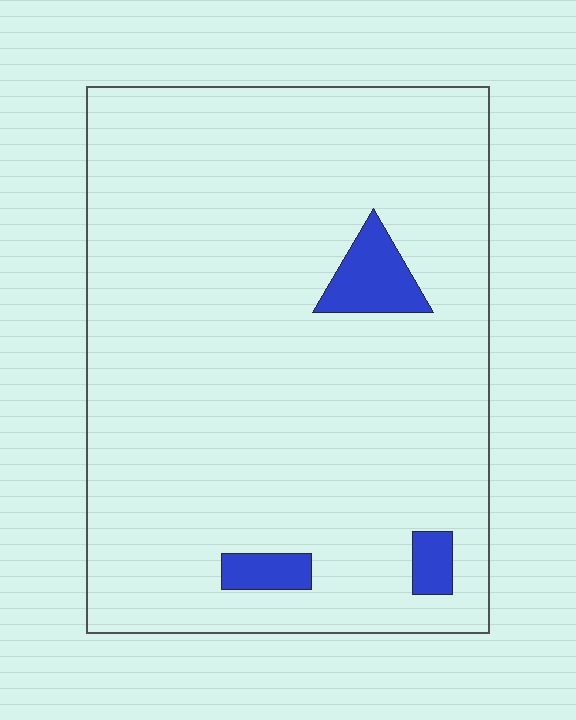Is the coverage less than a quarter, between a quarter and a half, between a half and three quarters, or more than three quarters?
Less than a quarter.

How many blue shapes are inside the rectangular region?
3.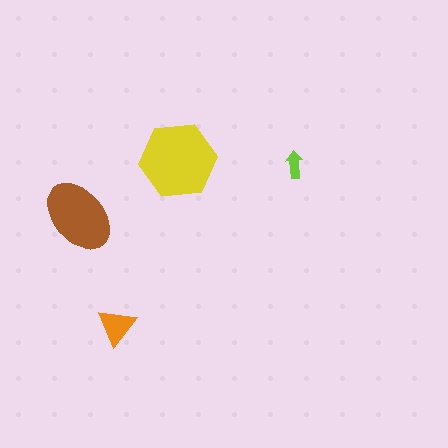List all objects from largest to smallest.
The yellow hexagon, the brown ellipse, the orange triangle, the lime arrow.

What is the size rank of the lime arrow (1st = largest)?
4th.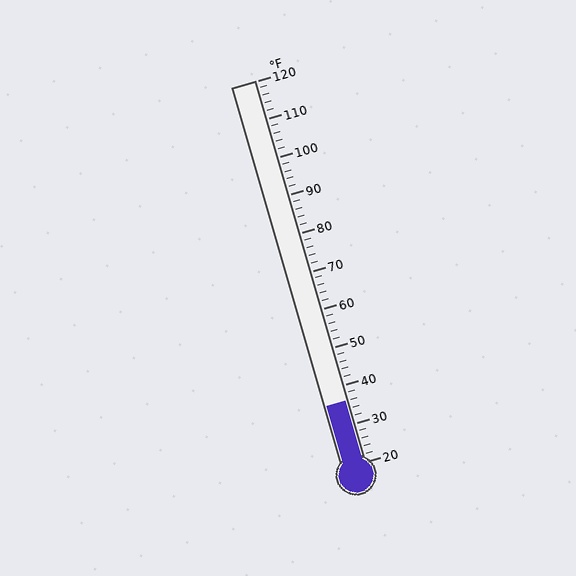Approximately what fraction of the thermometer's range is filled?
The thermometer is filled to approximately 15% of its range.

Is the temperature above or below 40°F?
The temperature is below 40°F.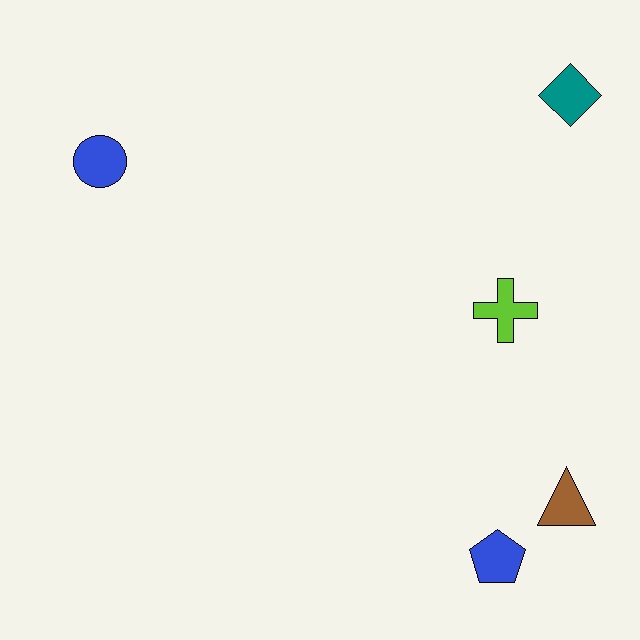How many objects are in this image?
There are 5 objects.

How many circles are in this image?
There is 1 circle.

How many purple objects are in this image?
There are no purple objects.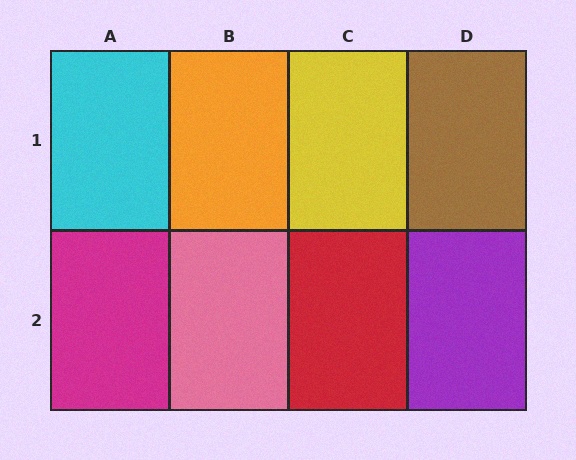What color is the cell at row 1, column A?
Cyan.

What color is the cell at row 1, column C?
Yellow.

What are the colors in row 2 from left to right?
Magenta, pink, red, purple.